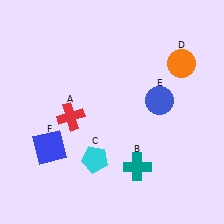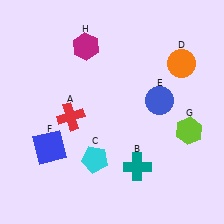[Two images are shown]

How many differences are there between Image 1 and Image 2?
There are 2 differences between the two images.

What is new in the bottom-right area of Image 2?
A lime hexagon (G) was added in the bottom-right area of Image 2.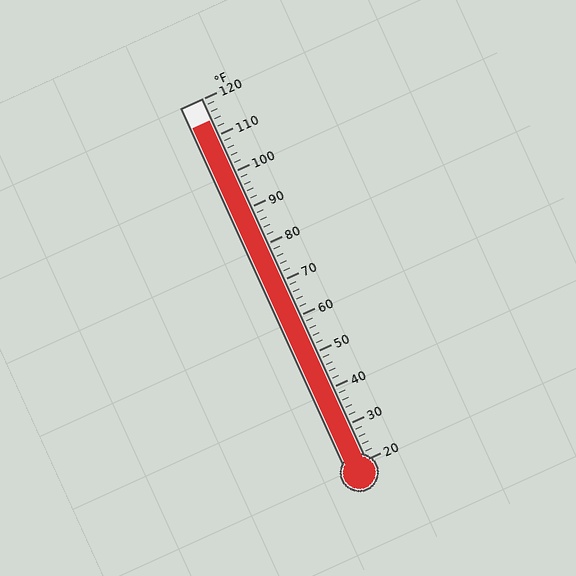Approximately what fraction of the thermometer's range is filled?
The thermometer is filled to approximately 95% of its range.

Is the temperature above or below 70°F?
The temperature is above 70°F.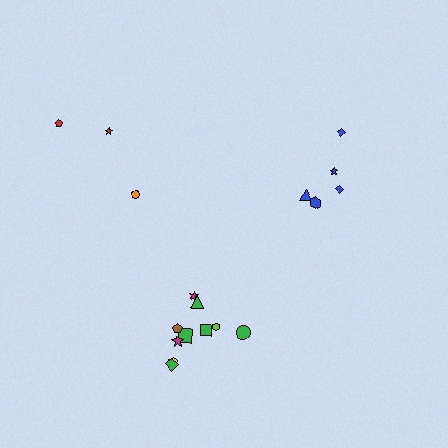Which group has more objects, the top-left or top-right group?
The top-right group.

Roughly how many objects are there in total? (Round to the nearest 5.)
Roughly 20 objects in total.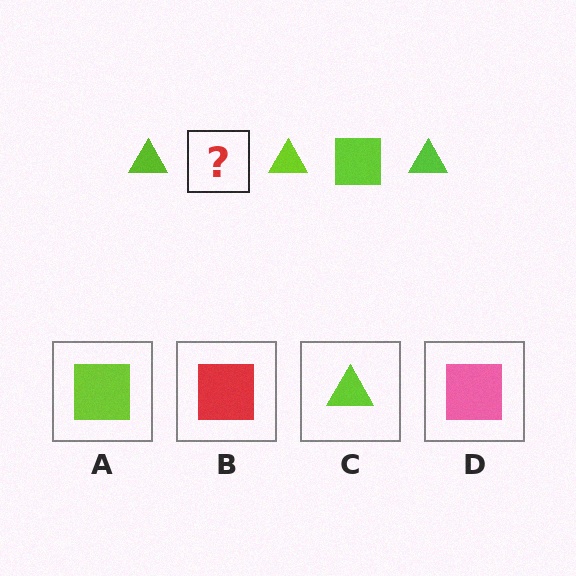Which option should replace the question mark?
Option A.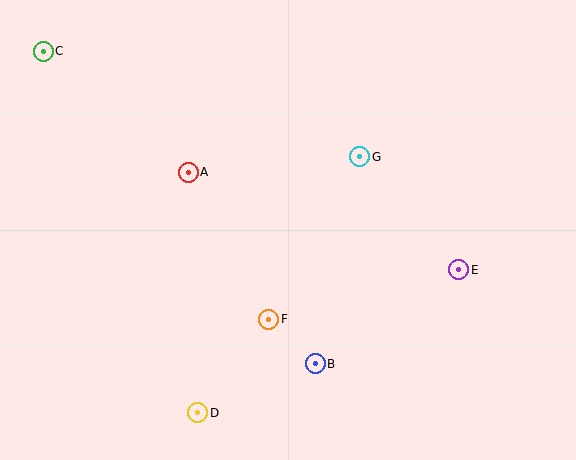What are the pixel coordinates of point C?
Point C is at (43, 51).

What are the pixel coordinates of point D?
Point D is at (198, 413).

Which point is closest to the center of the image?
Point F at (269, 319) is closest to the center.